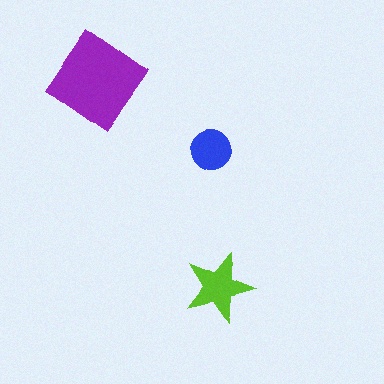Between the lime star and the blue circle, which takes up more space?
The lime star.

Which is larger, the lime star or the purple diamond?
The purple diamond.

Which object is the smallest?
The blue circle.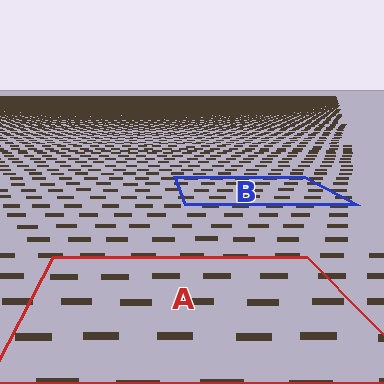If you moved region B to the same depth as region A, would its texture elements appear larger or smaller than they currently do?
They would appear larger. At a closer depth, the same texture elements are projected at a bigger on-screen size.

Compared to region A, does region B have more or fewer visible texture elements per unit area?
Region B has more texture elements per unit area — they are packed more densely because it is farther away.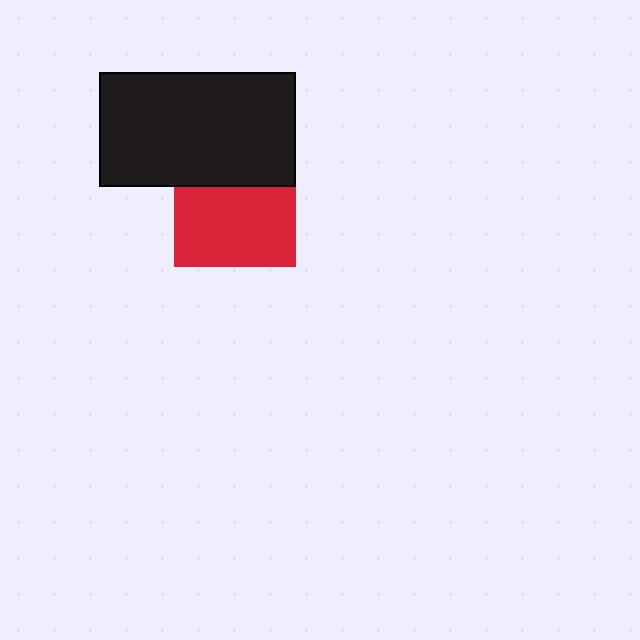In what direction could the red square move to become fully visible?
The red square could move down. That would shift it out from behind the black rectangle entirely.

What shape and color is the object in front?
The object in front is a black rectangle.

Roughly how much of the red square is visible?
Most of it is visible (roughly 66%).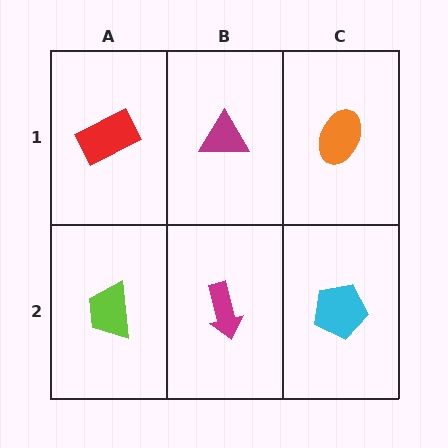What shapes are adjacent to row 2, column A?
A red rectangle (row 1, column A), a magenta arrow (row 2, column B).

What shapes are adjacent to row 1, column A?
A lime trapezoid (row 2, column A), a magenta triangle (row 1, column B).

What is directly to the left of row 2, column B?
A lime trapezoid.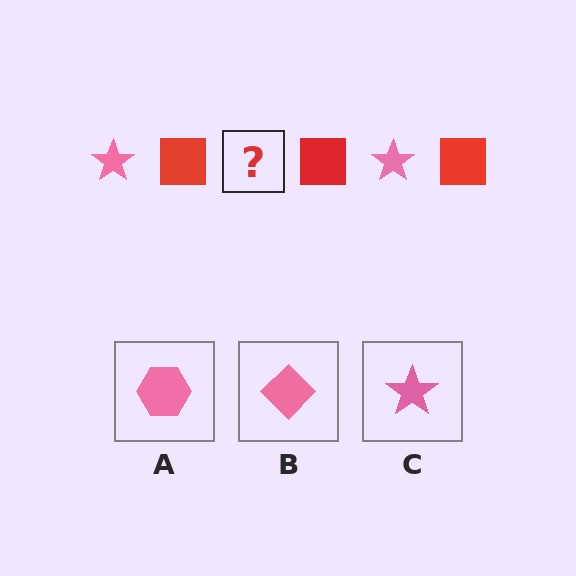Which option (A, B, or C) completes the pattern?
C.